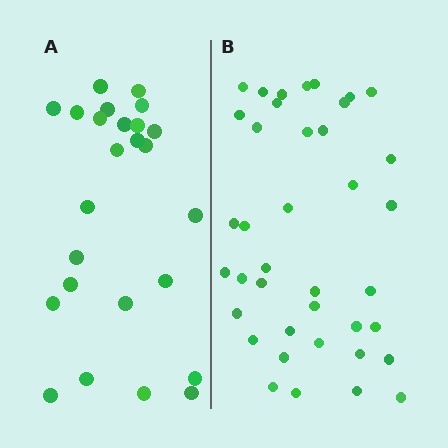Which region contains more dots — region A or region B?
Region B (the right region) has more dots.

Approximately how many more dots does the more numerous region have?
Region B has approximately 15 more dots than region A.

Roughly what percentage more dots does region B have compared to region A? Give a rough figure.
About 55% more.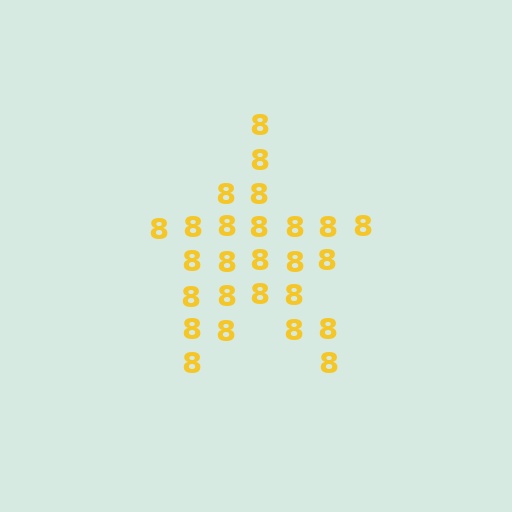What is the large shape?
The large shape is a star.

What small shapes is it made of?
It is made of small digit 8's.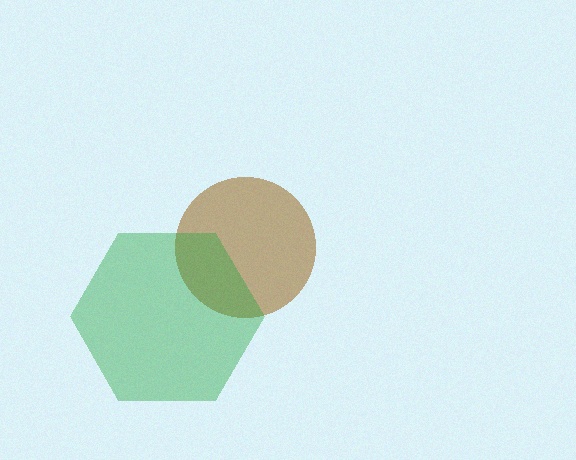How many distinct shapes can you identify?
There are 2 distinct shapes: a brown circle, a green hexagon.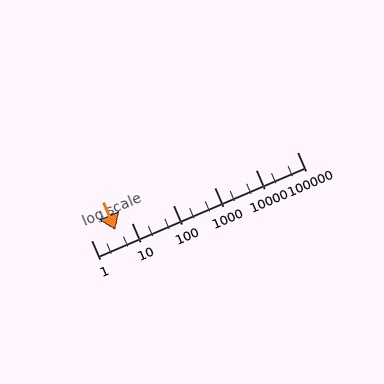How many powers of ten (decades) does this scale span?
The scale spans 5 decades, from 1 to 100000.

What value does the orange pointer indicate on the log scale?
The pointer indicates approximately 4.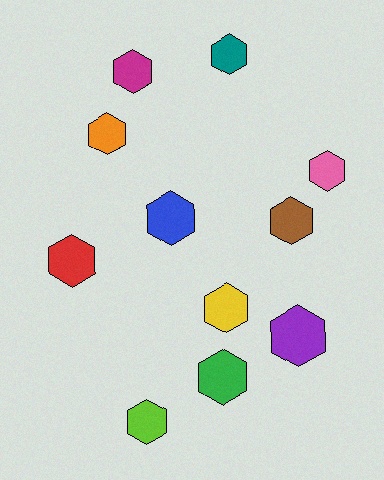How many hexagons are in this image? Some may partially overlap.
There are 11 hexagons.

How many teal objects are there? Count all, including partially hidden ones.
There is 1 teal object.